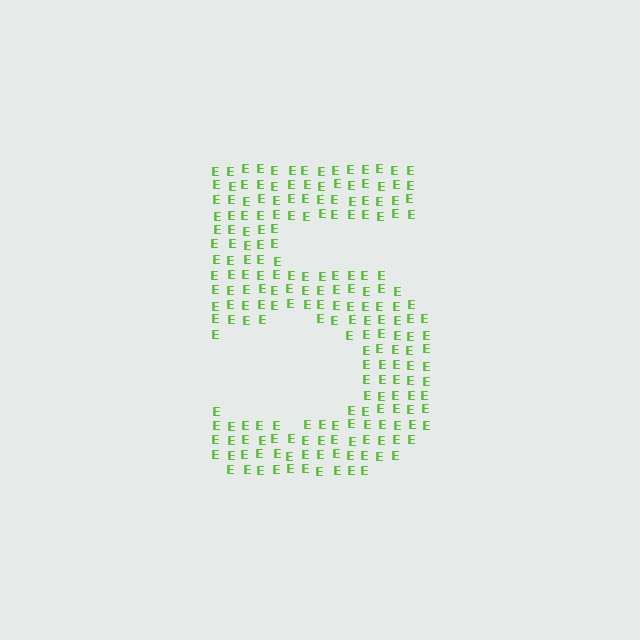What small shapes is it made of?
It is made of small letter E's.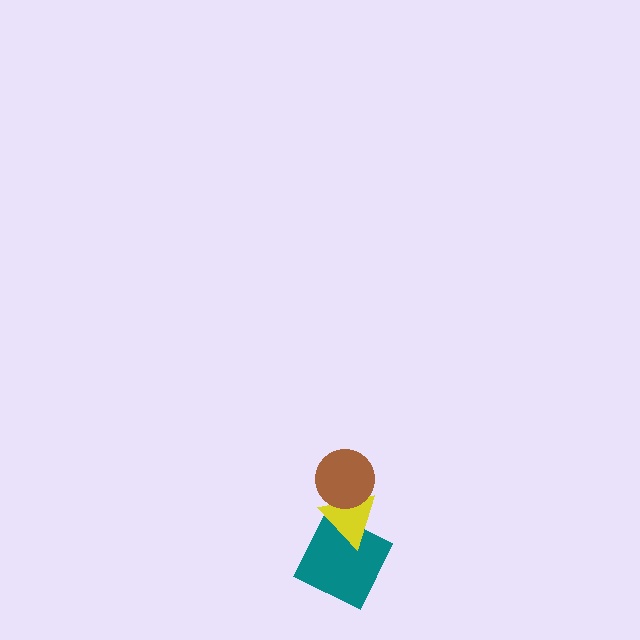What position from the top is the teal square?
The teal square is 3rd from the top.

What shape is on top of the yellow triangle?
The brown circle is on top of the yellow triangle.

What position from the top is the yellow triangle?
The yellow triangle is 2nd from the top.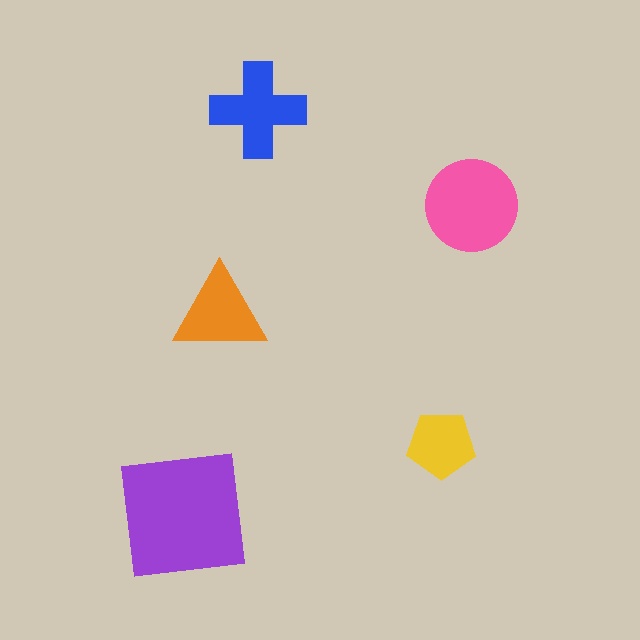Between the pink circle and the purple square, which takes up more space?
The purple square.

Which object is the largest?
The purple square.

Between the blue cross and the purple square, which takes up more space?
The purple square.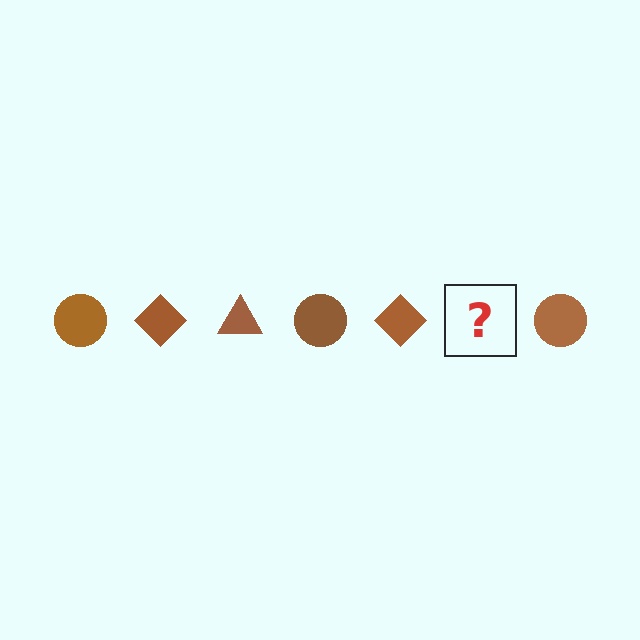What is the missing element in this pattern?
The missing element is a brown triangle.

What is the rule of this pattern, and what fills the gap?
The rule is that the pattern cycles through circle, diamond, triangle shapes in brown. The gap should be filled with a brown triangle.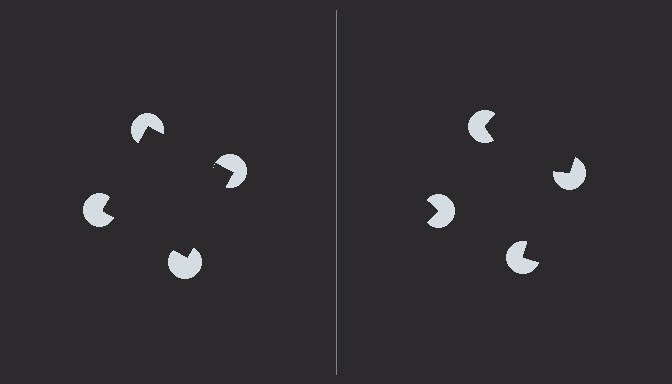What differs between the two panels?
The pac-man discs are positioned identically on both sides; only the wedge orientations differ. On the left they align to a square; on the right they are misaligned.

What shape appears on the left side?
An illusory square.